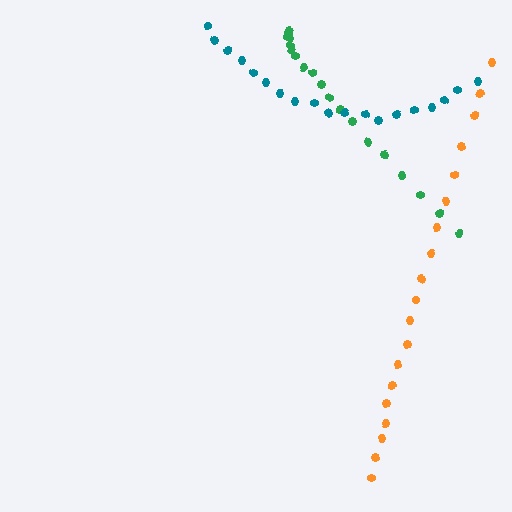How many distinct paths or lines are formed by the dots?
There are 3 distinct paths.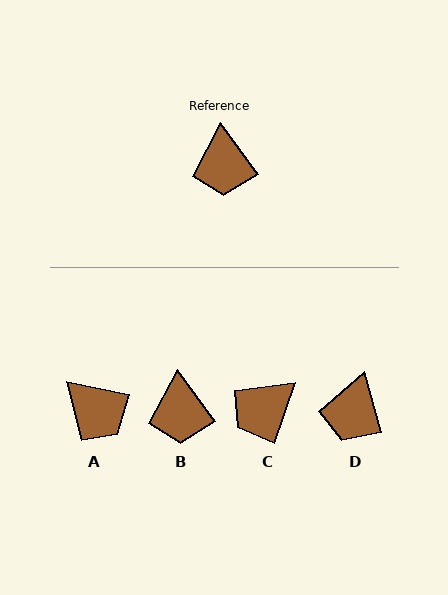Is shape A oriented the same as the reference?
No, it is off by about 42 degrees.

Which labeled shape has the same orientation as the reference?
B.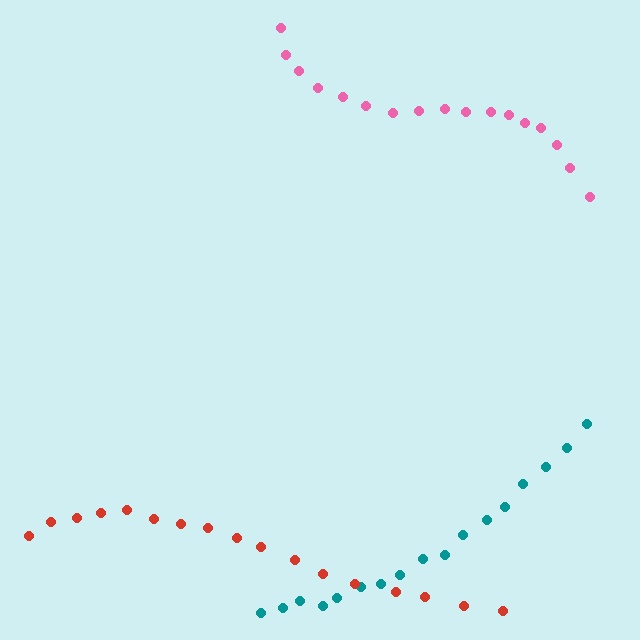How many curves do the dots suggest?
There are 3 distinct paths.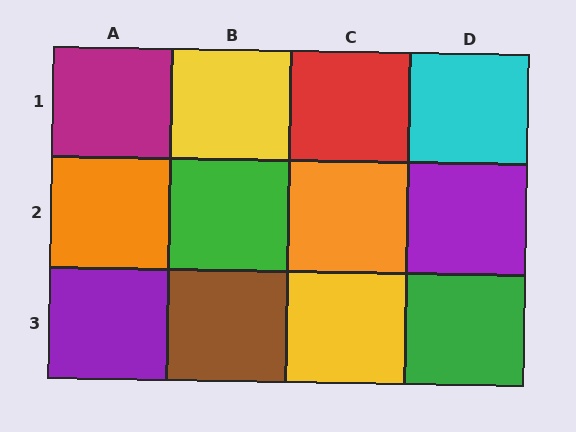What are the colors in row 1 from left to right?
Magenta, yellow, red, cyan.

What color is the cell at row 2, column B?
Green.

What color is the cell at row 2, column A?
Orange.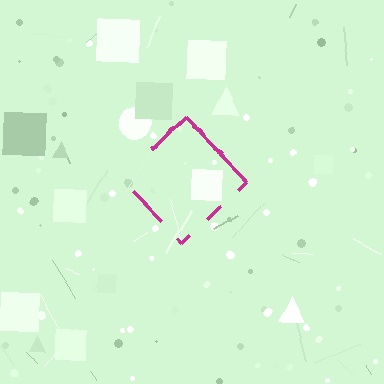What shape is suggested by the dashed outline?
The dashed outline suggests a diamond.